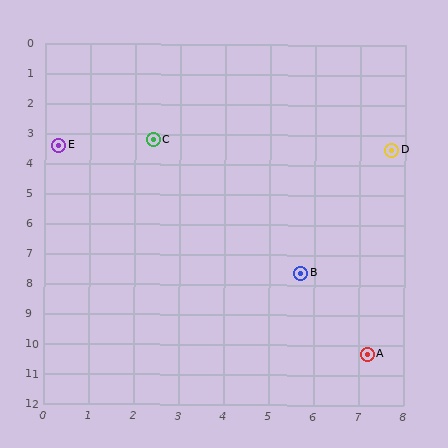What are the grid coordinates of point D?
Point D is at approximately (7.7, 3.5).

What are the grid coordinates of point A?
Point A is at approximately (7.2, 10.3).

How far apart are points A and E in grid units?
Points A and E are about 9.8 grid units apart.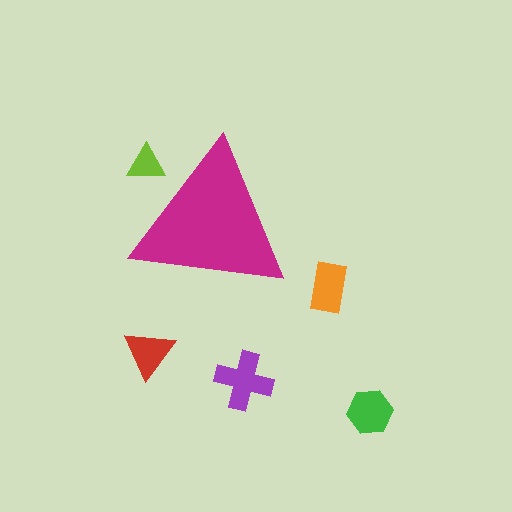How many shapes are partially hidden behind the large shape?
1 shape is partially hidden.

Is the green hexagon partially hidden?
No, the green hexagon is fully visible.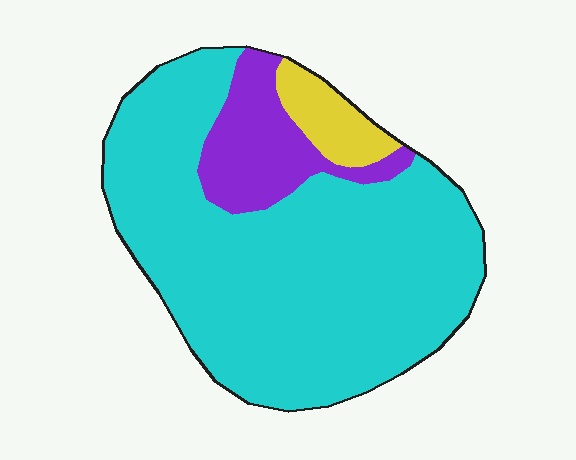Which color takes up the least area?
Yellow, at roughly 5%.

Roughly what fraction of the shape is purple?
Purple covers roughly 15% of the shape.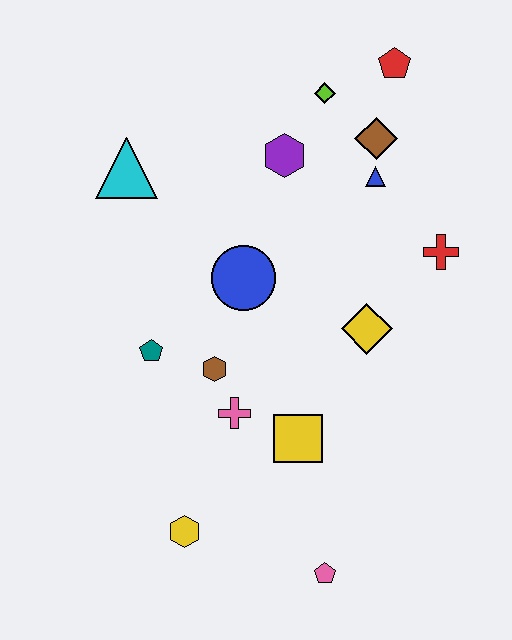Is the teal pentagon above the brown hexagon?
Yes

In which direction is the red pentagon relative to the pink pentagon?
The red pentagon is above the pink pentagon.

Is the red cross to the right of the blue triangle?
Yes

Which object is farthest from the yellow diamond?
The cyan triangle is farthest from the yellow diamond.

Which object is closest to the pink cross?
The brown hexagon is closest to the pink cross.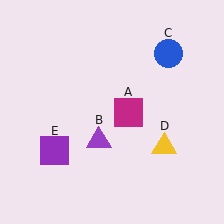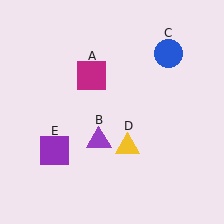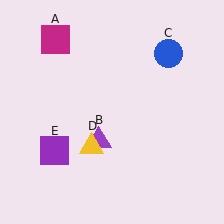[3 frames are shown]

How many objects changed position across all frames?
2 objects changed position: magenta square (object A), yellow triangle (object D).